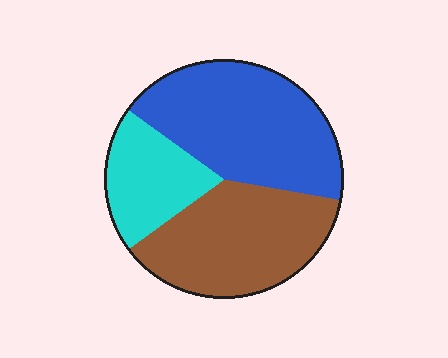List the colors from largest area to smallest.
From largest to smallest: blue, brown, cyan.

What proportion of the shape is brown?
Brown covers about 35% of the shape.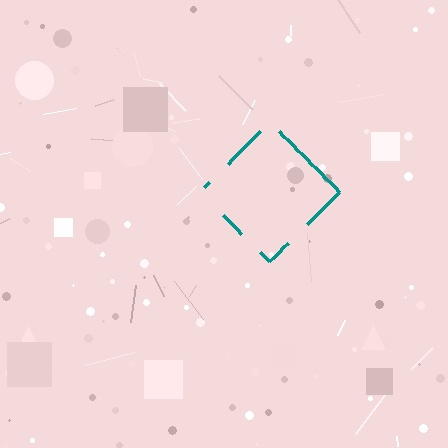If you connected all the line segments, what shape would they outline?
They would outline a diamond.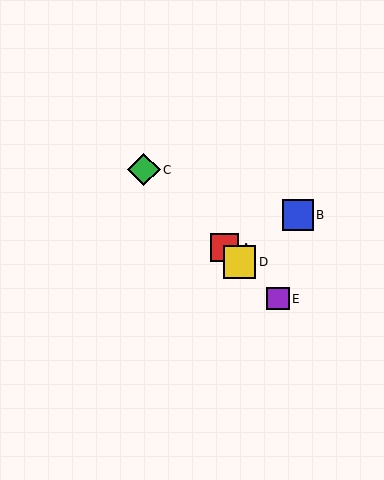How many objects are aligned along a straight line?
4 objects (A, C, D, E) are aligned along a straight line.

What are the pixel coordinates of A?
Object A is at (225, 248).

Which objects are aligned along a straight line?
Objects A, C, D, E are aligned along a straight line.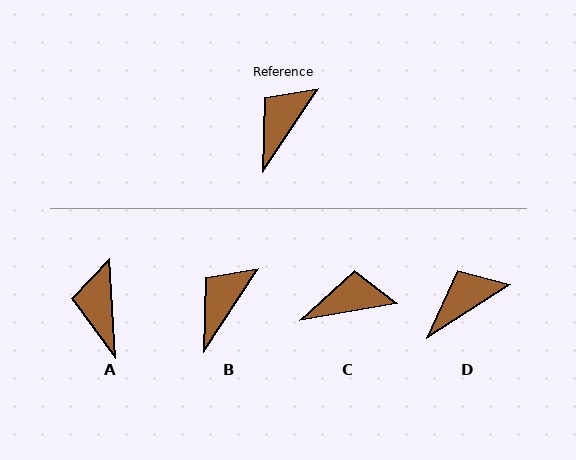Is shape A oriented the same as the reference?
No, it is off by about 37 degrees.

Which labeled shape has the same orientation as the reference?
B.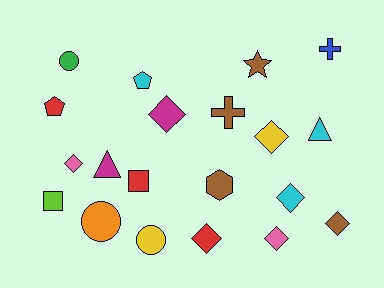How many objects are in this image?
There are 20 objects.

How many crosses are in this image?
There are 2 crosses.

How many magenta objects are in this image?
There are 2 magenta objects.